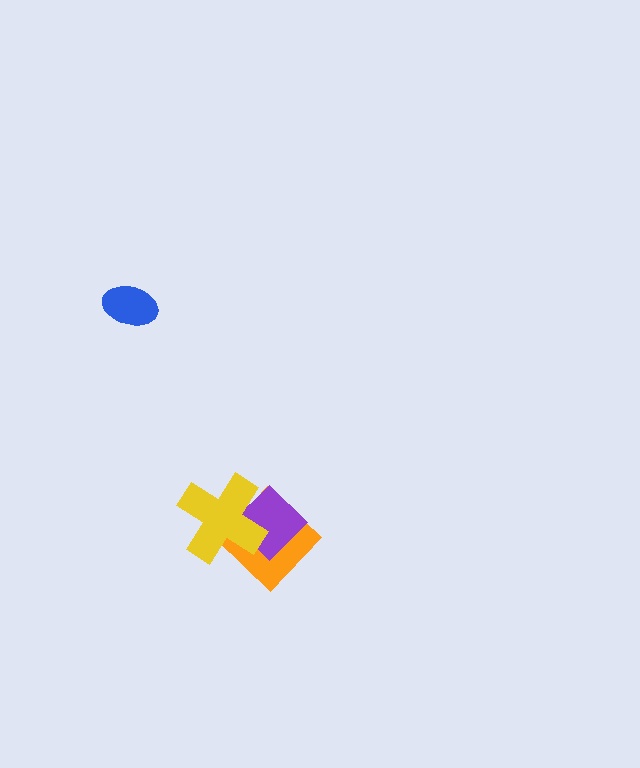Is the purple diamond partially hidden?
Yes, it is partially covered by another shape.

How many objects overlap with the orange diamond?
2 objects overlap with the orange diamond.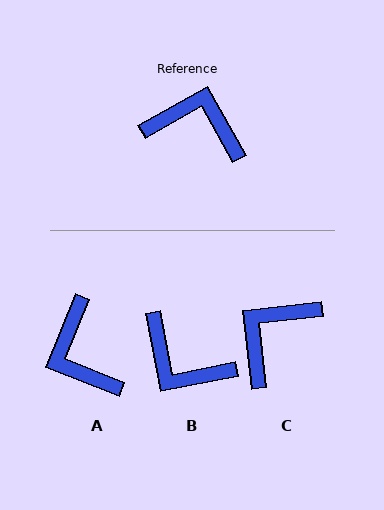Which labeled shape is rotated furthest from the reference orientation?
B, about 162 degrees away.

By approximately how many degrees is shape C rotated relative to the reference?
Approximately 67 degrees counter-clockwise.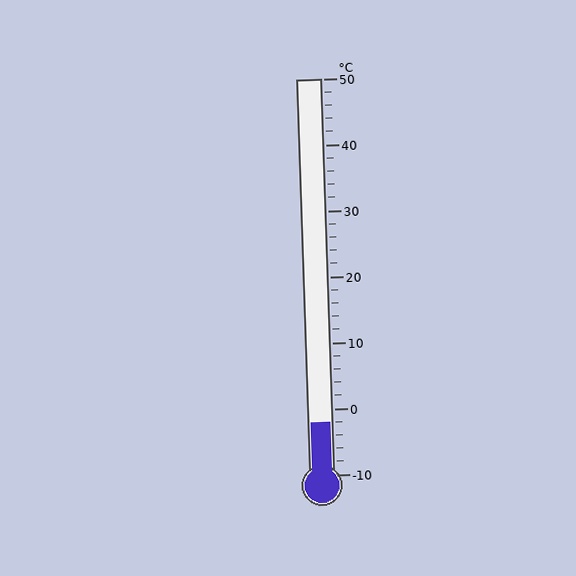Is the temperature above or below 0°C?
The temperature is below 0°C.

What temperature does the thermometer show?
The thermometer shows approximately -2°C.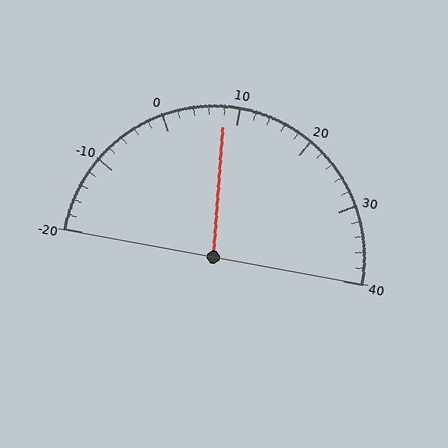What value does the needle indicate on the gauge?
The needle indicates approximately 8.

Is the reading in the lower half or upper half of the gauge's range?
The reading is in the lower half of the range (-20 to 40).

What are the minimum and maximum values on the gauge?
The gauge ranges from -20 to 40.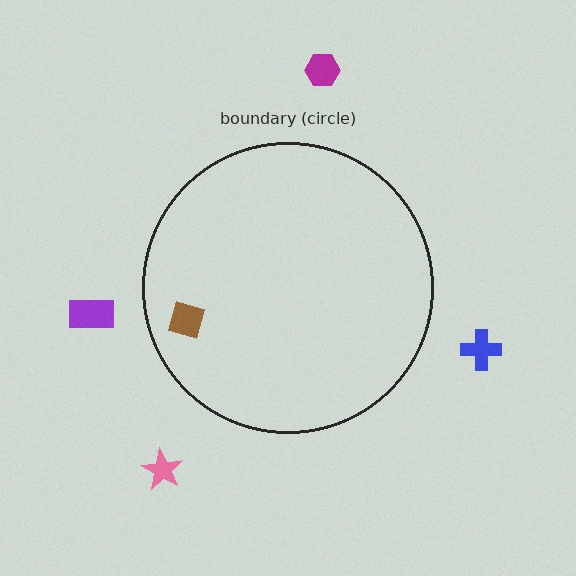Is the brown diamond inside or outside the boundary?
Inside.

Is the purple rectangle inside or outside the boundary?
Outside.